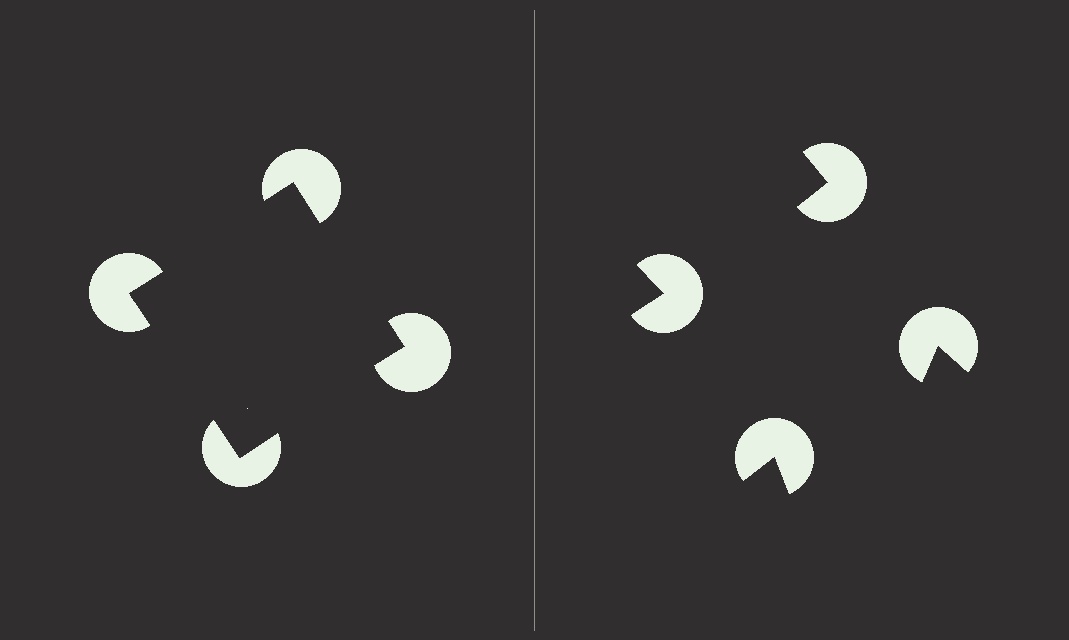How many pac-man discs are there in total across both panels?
8 — 4 on each side.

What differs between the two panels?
The pac-man discs are positioned identically on both sides; only the wedge orientations differ. On the left they align to a square; on the right they are misaligned.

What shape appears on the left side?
An illusory square.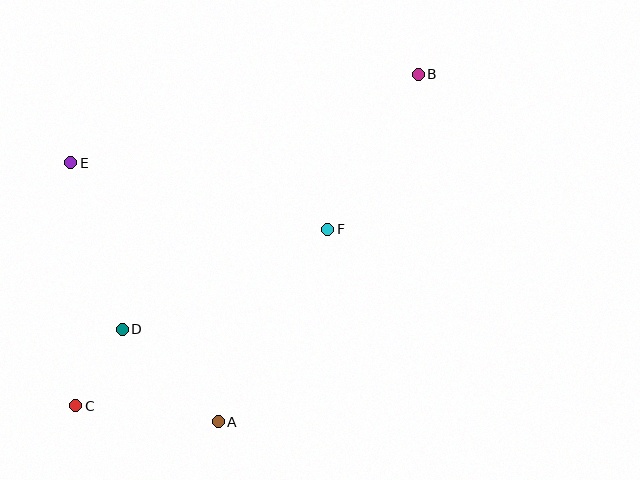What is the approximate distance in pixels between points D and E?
The distance between D and E is approximately 174 pixels.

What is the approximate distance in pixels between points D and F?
The distance between D and F is approximately 229 pixels.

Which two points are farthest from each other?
Points B and C are farthest from each other.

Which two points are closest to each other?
Points C and D are closest to each other.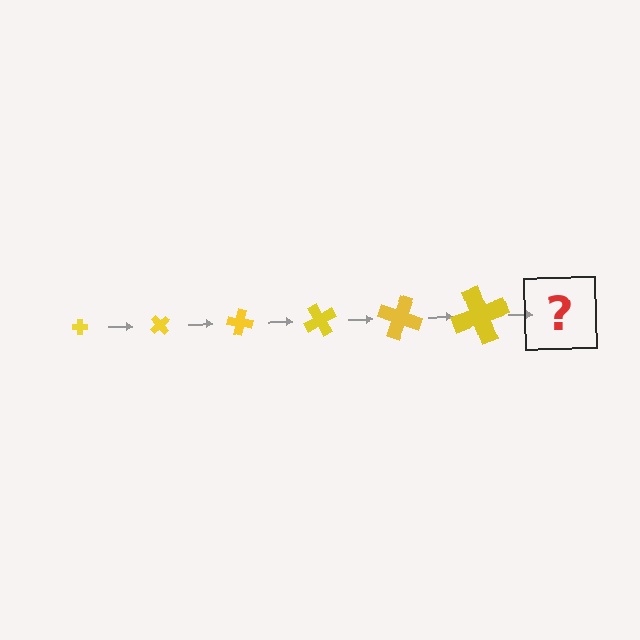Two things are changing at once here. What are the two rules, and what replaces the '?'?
The two rules are that the cross grows larger each step and it rotates 50 degrees each step. The '?' should be a cross, larger than the previous one and rotated 300 degrees from the start.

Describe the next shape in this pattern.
It should be a cross, larger than the previous one and rotated 300 degrees from the start.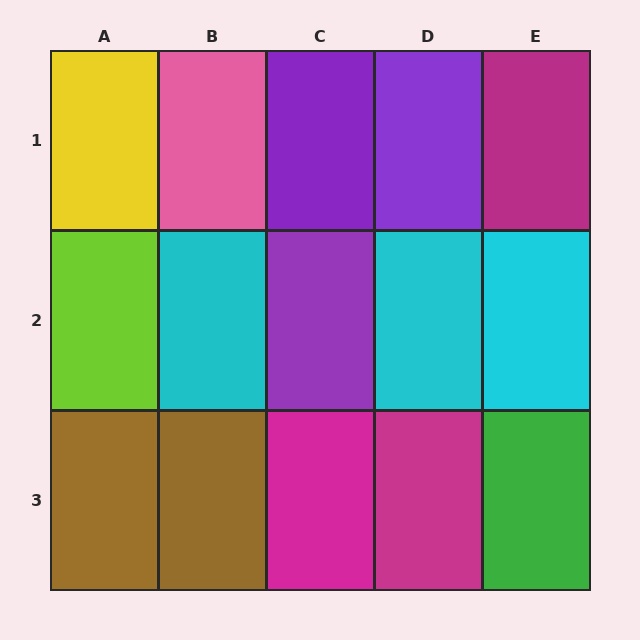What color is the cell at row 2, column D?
Cyan.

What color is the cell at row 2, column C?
Purple.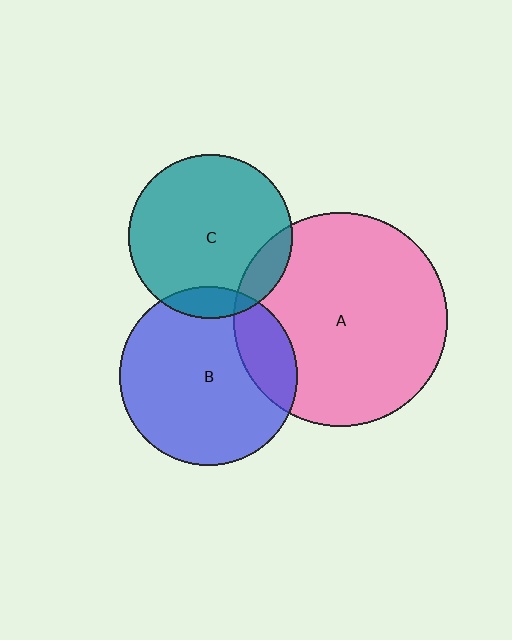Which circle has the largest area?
Circle A (pink).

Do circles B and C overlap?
Yes.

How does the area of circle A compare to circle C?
Approximately 1.7 times.